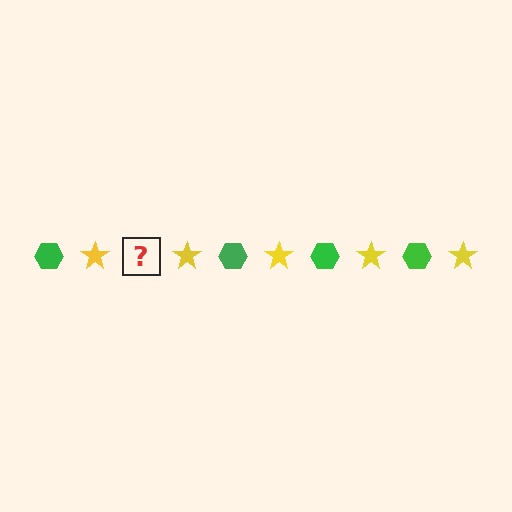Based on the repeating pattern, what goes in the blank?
The blank should be a green hexagon.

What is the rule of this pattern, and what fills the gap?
The rule is that the pattern alternates between green hexagon and yellow star. The gap should be filled with a green hexagon.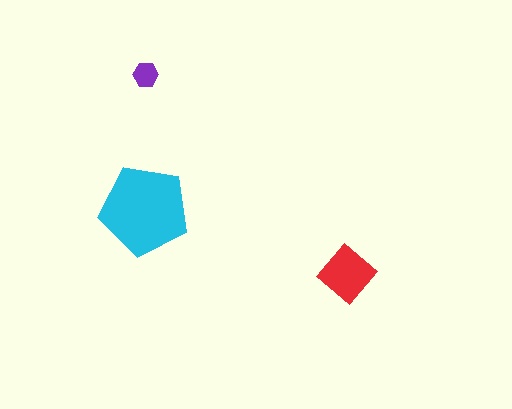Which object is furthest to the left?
The cyan pentagon is leftmost.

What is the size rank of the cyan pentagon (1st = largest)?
1st.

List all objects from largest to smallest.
The cyan pentagon, the red diamond, the purple hexagon.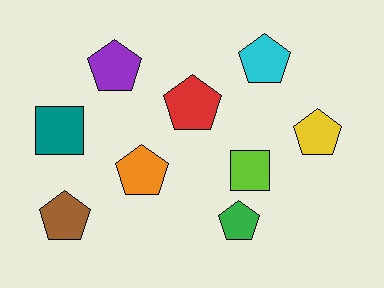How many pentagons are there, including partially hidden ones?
There are 7 pentagons.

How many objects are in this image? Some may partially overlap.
There are 9 objects.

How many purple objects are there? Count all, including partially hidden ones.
There is 1 purple object.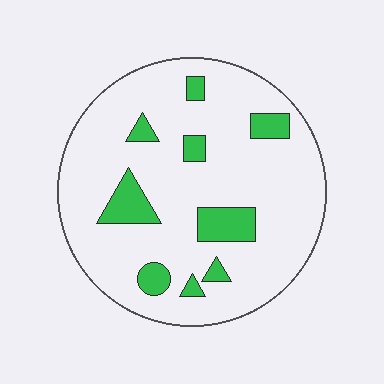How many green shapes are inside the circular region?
9.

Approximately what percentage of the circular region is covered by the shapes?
Approximately 15%.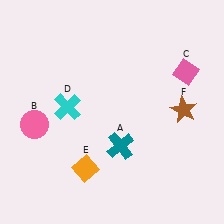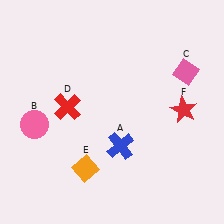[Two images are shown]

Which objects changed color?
A changed from teal to blue. D changed from cyan to red. F changed from brown to red.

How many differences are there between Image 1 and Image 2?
There are 3 differences between the two images.